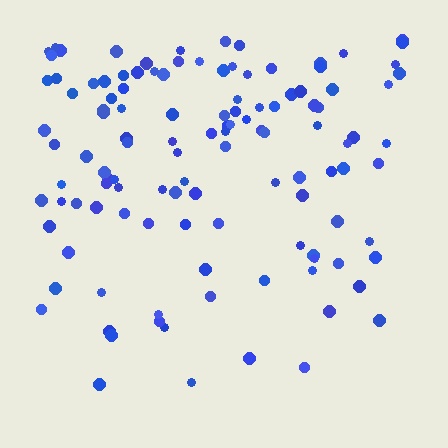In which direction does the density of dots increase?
From bottom to top, with the top side densest.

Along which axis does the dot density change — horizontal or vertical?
Vertical.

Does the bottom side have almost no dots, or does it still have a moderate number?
Still a moderate number, just noticeably fewer than the top.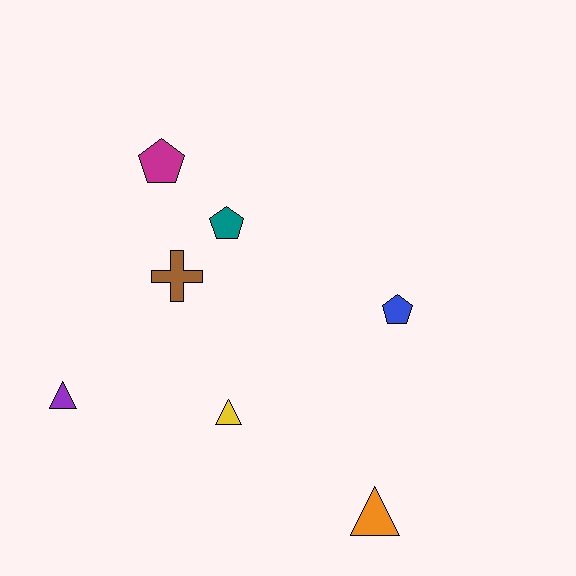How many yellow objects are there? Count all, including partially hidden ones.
There is 1 yellow object.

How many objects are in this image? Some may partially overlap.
There are 7 objects.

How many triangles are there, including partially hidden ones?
There are 3 triangles.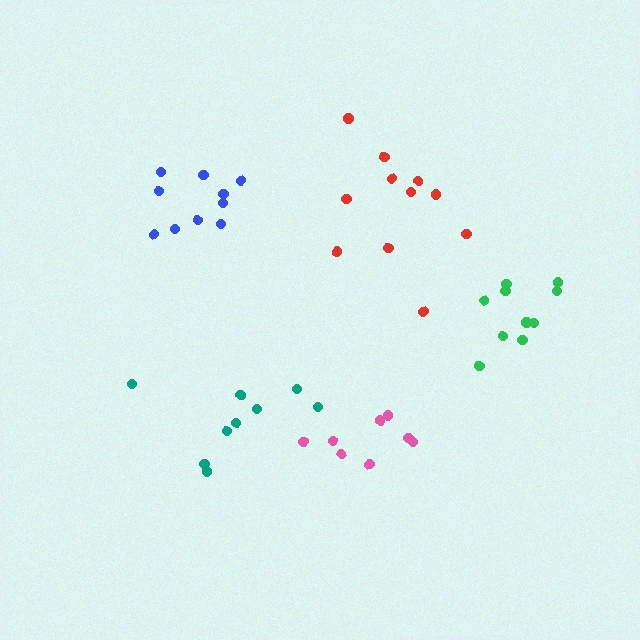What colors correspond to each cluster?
The clusters are colored: red, blue, teal, green, pink.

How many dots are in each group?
Group 1: 11 dots, Group 2: 10 dots, Group 3: 9 dots, Group 4: 10 dots, Group 5: 8 dots (48 total).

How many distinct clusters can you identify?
There are 5 distinct clusters.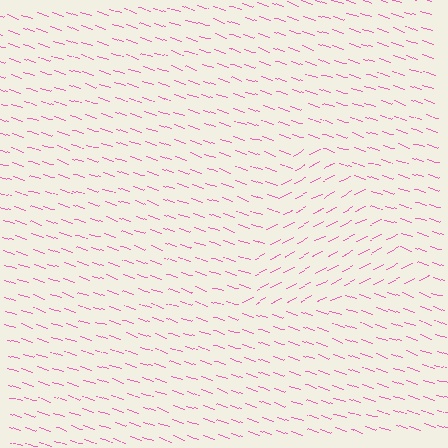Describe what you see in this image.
The image is filled with small pink line segments. A triangle region in the image has lines oriented differently from the surrounding lines, creating a visible texture boundary.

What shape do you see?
I see a triangle.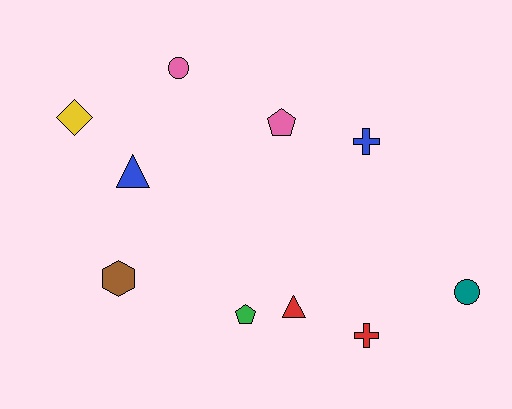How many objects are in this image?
There are 10 objects.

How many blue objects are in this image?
There are 2 blue objects.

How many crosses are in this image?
There are 2 crosses.